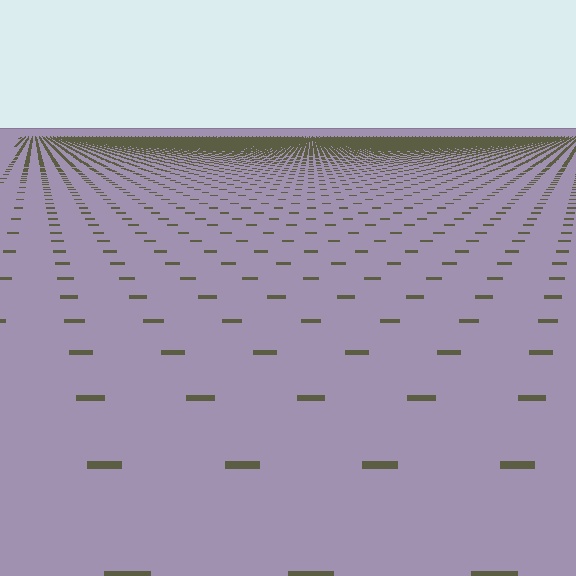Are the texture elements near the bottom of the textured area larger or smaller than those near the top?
Larger. Near the bottom, elements are closer to the viewer and appear at a bigger on-screen size.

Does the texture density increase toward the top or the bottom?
Density increases toward the top.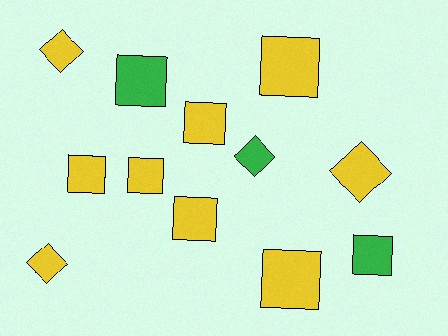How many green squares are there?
There are 2 green squares.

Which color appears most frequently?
Yellow, with 9 objects.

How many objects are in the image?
There are 12 objects.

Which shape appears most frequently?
Square, with 8 objects.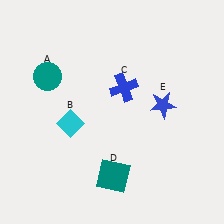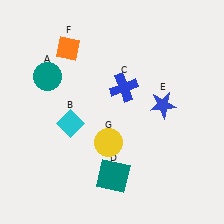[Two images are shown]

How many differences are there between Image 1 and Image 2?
There are 2 differences between the two images.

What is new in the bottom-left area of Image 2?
A yellow circle (G) was added in the bottom-left area of Image 2.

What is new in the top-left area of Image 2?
An orange diamond (F) was added in the top-left area of Image 2.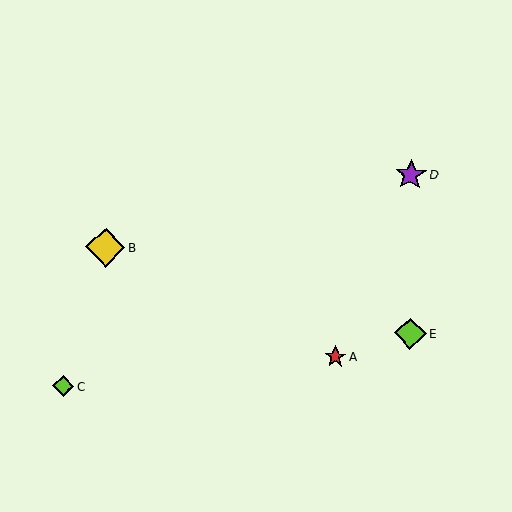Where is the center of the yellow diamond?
The center of the yellow diamond is at (105, 247).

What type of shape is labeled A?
Shape A is a red star.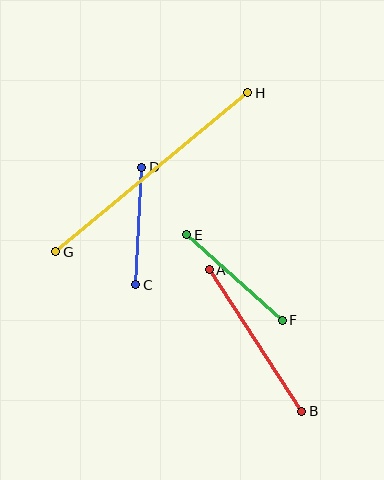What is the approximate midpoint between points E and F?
The midpoint is at approximately (235, 278) pixels.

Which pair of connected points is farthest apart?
Points G and H are farthest apart.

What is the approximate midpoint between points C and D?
The midpoint is at approximately (139, 226) pixels.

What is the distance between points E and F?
The distance is approximately 128 pixels.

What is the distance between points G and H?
The distance is approximately 249 pixels.